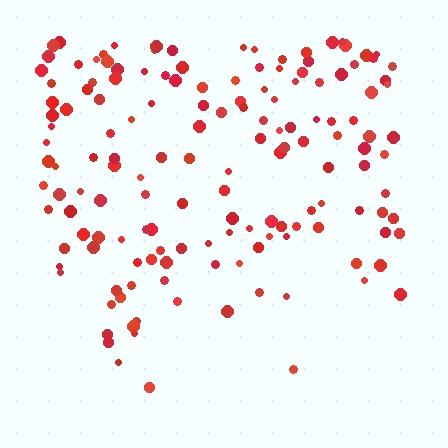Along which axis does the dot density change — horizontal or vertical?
Vertical.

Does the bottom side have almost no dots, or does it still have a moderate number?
Still a moderate number, just noticeably fewer than the top.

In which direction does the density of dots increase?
From bottom to top, with the top side densest.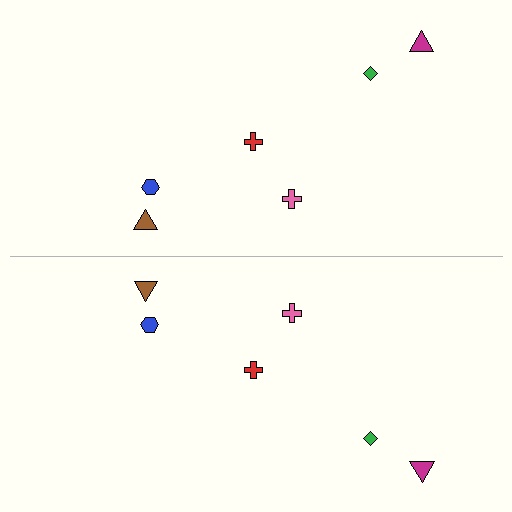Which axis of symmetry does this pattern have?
The pattern has a horizontal axis of symmetry running through the center of the image.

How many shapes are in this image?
There are 12 shapes in this image.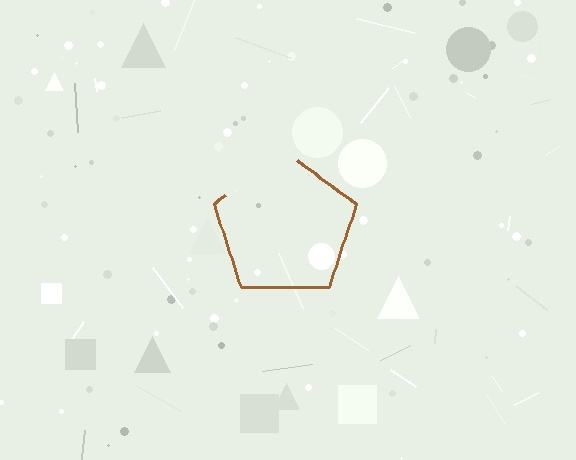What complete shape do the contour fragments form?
The contour fragments form a pentagon.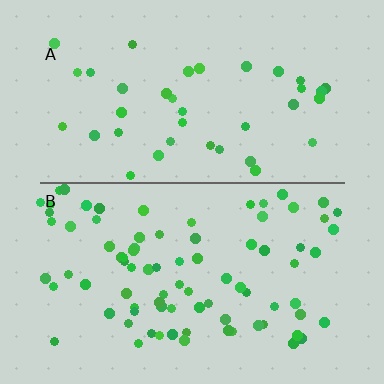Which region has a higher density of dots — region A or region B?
B (the bottom).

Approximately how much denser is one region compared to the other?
Approximately 2.2× — region B over region A.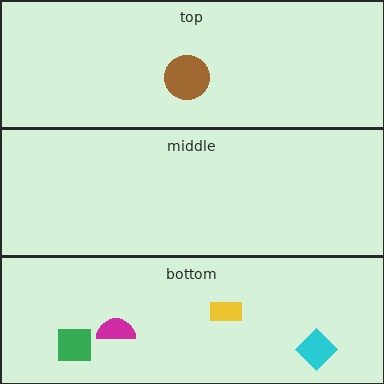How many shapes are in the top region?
1.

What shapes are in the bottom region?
The cyan diamond, the green square, the magenta semicircle, the yellow rectangle.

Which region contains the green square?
The bottom region.